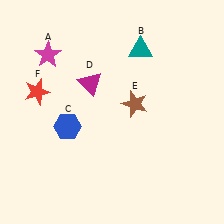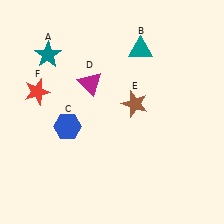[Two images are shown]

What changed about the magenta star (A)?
In Image 1, A is magenta. In Image 2, it changed to teal.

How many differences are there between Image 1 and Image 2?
There is 1 difference between the two images.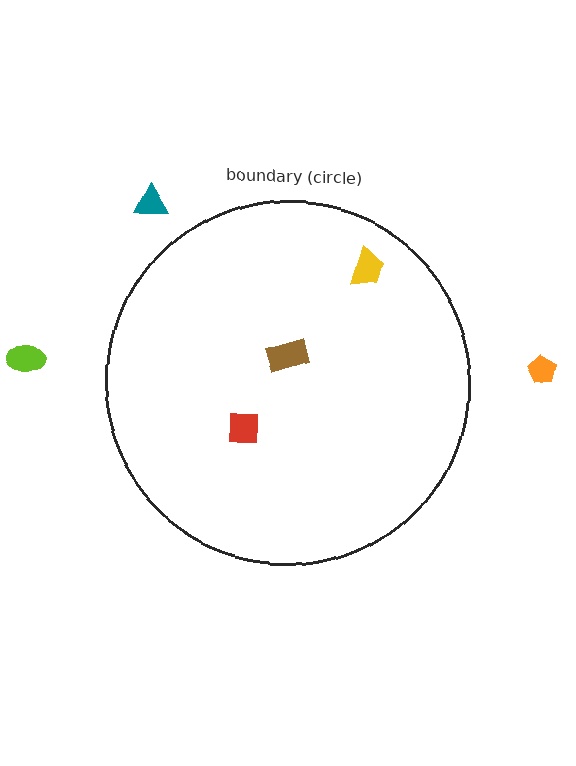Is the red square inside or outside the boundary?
Inside.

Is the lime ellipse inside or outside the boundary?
Outside.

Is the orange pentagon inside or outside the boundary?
Outside.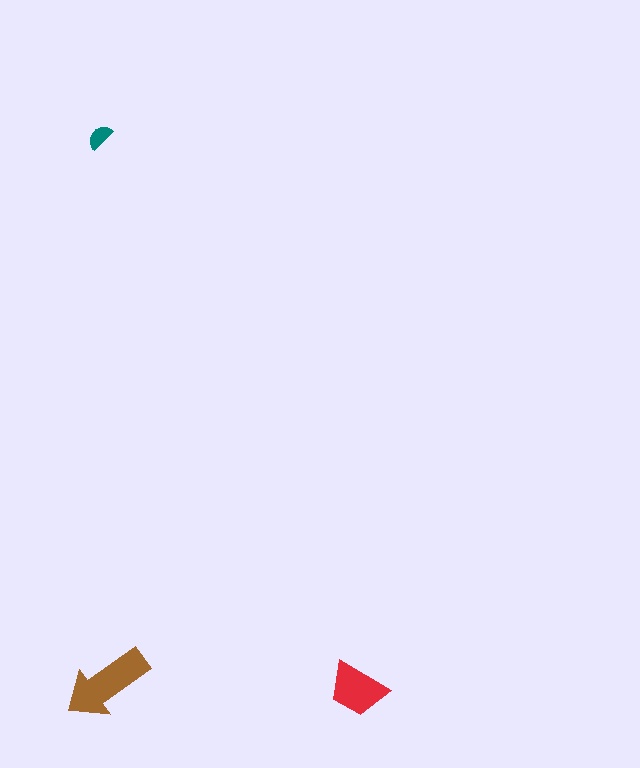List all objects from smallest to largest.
The teal semicircle, the red trapezoid, the brown arrow.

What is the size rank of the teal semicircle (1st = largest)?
3rd.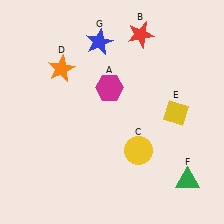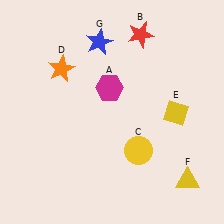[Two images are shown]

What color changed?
The triangle (F) changed from green in Image 1 to yellow in Image 2.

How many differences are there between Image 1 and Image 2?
There is 1 difference between the two images.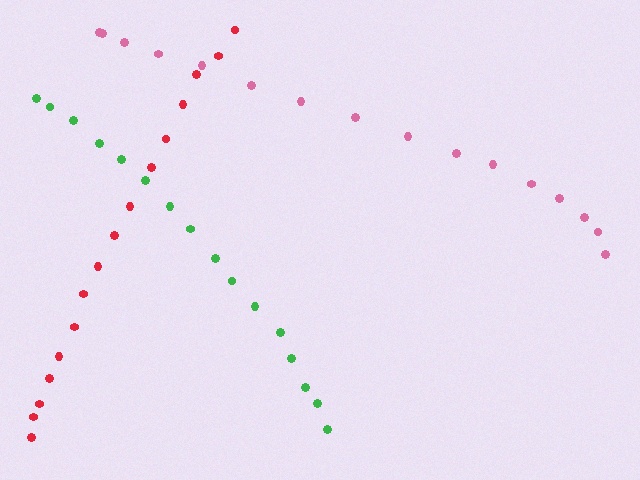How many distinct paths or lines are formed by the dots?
There are 3 distinct paths.